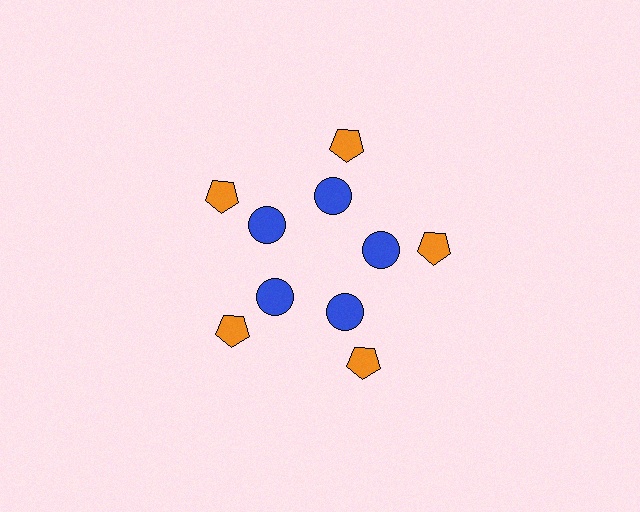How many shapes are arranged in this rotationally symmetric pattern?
There are 10 shapes, arranged in 5 groups of 2.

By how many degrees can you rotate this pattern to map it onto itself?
The pattern maps onto itself every 72 degrees of rotation.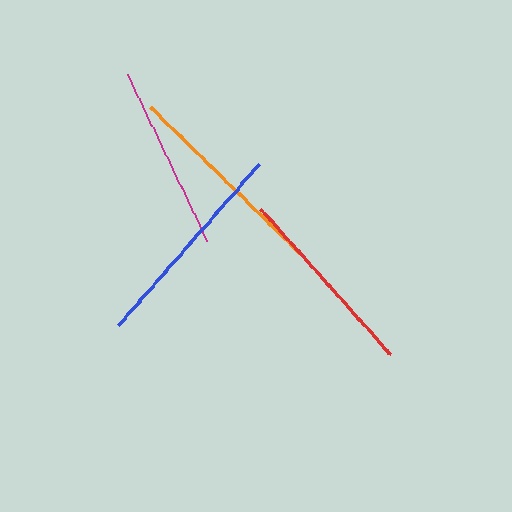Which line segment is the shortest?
The magenta line is the shortest at approximately 184 pixels.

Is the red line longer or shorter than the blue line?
The blue line is longer than the red line.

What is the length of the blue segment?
The blue segment is approximately 213 pixels long.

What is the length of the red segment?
The red segment is approximately 196 pixels long.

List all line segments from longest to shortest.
From longest to shortest: blue, orange, red, magenta.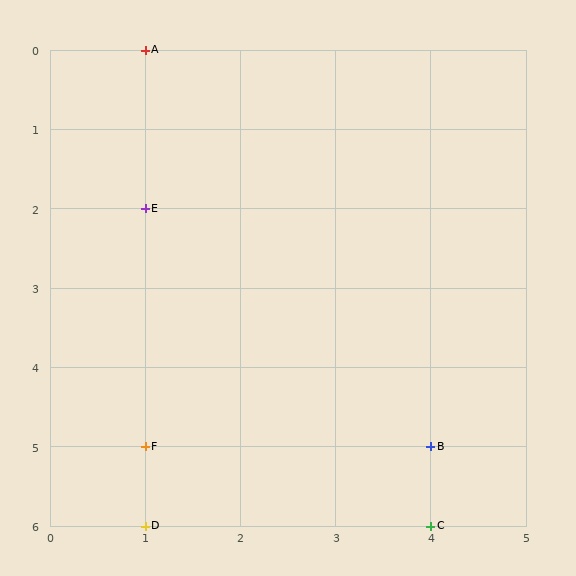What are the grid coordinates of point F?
Point F is at grid coordinates (1, 5).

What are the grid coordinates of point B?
Point B is at grid coordinates (4, 5).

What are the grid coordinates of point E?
Point E is at grid coordinates (1, 2).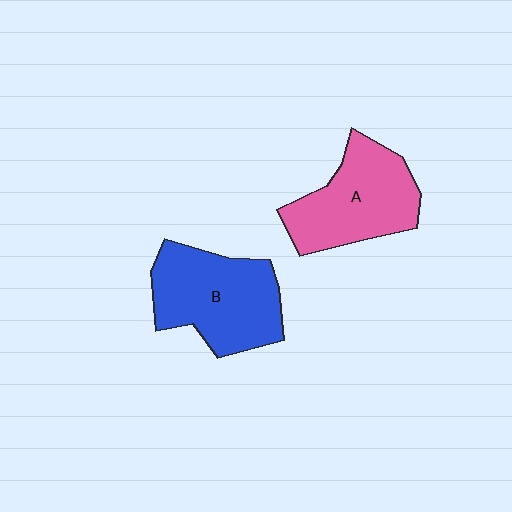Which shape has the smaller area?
Shape A (pink).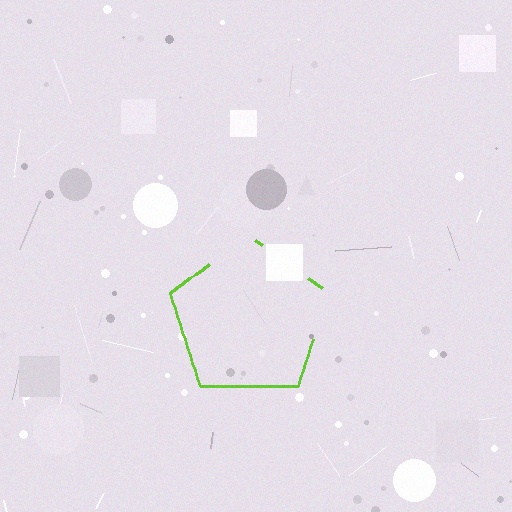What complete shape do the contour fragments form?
The contour fragments form a pentagon.